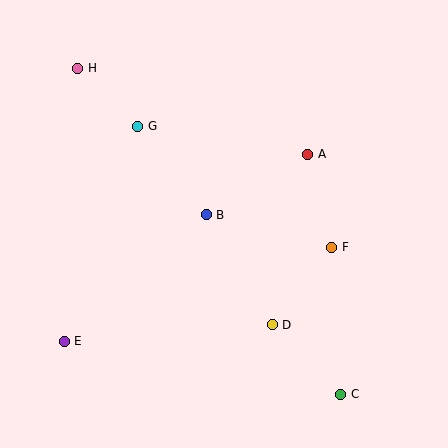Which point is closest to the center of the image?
Point B at (206, 215) is closest to the center.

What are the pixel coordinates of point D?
Point D is at (272, 325).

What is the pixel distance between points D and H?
The distance between D and H is 322 pixels.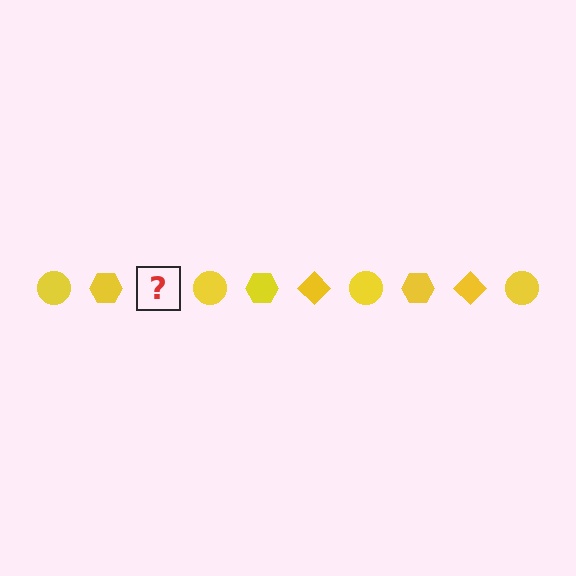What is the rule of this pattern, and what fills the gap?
The rule is that the pattern cycles through circle, hexagon, diamond shapes in yellow. The gap should be filled with a yellow diamond.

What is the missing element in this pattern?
The missing element is a yellow diamond.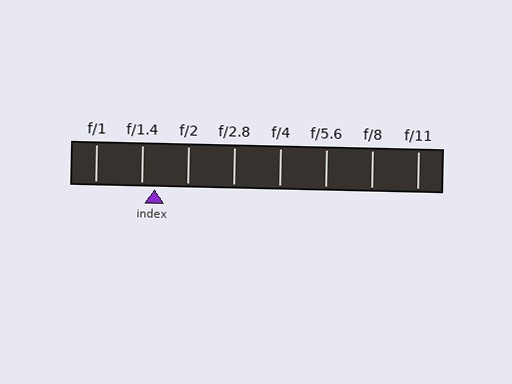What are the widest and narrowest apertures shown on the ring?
The widest aperture shown is f/1 and the narrowest is f/11.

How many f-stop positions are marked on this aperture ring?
There are 8 f-stop positions marked.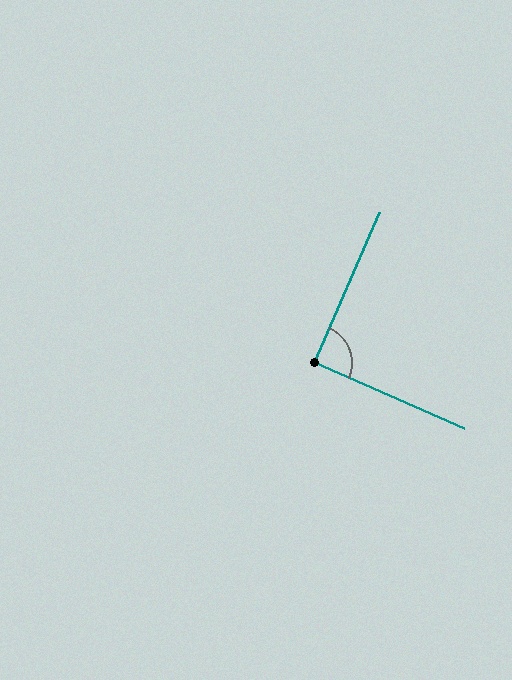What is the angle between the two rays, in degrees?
Approximately 90 degrees.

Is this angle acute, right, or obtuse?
It is approximately a right angle.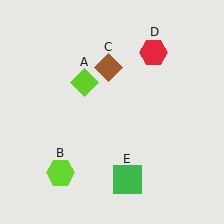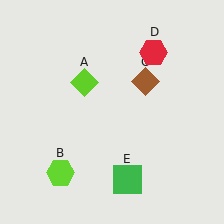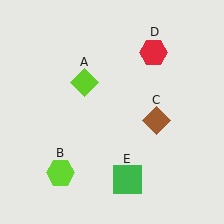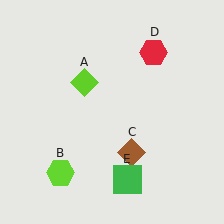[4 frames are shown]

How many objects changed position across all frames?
1 object changed position: brown diamond (object C).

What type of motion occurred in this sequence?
The brown diamond (object C) rotated clockwise around the center of the scene.